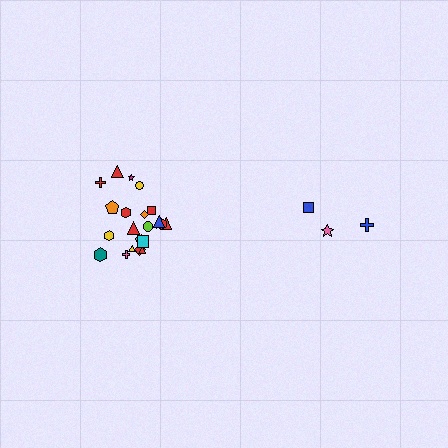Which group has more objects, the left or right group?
The left group.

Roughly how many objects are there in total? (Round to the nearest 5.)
Roughly 25 objects in total.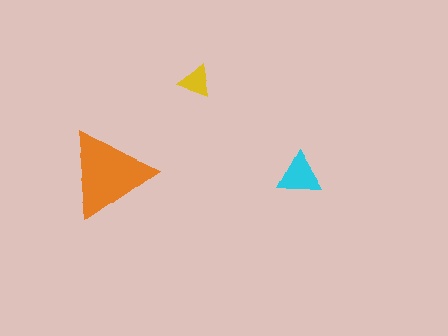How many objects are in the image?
There are 3 objects in the image.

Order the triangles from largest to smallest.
the orange one, the cyan one, the yellow one.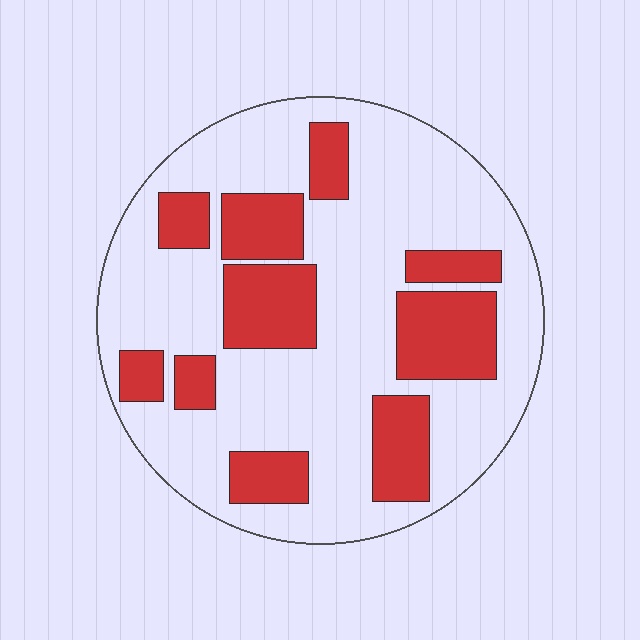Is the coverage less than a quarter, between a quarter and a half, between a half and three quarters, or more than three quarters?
Between a quarter and a half.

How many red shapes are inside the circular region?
10.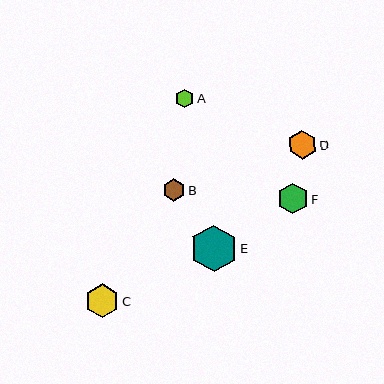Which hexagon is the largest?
Hexagon E is the largest with a size of approximately 47 pixels.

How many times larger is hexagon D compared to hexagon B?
Hexagon D is approximately 1.3 times the size of hexagon B.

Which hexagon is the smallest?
Hexagon A is the smallest with a size of approximately 19 pixels.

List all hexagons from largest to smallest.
From largest to smallest: E, C, F, D, B, A.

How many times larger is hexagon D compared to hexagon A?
Hexagon D is approximately 1.5 times the size of hexagon A.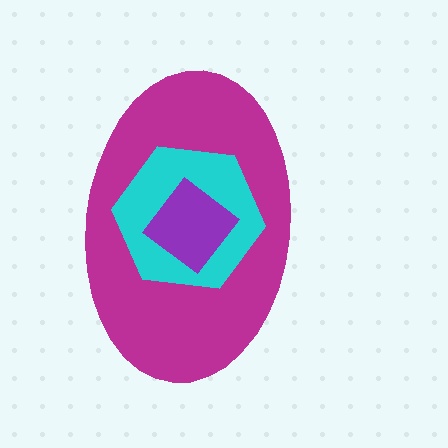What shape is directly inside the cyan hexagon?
The purple diamond.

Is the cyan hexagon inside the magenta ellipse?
Yes.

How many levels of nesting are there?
3.